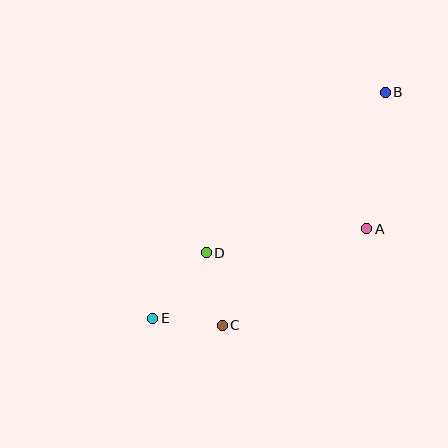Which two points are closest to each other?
Points C and E are closest to each other.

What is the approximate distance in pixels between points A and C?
The distance between A and C is approximately 174 pixels.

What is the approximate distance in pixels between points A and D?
The distance between A and D is approximately 162 pixels.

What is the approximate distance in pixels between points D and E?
The distance between D and E is approximately 85 pixels.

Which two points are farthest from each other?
Points B and E are farthest from each other.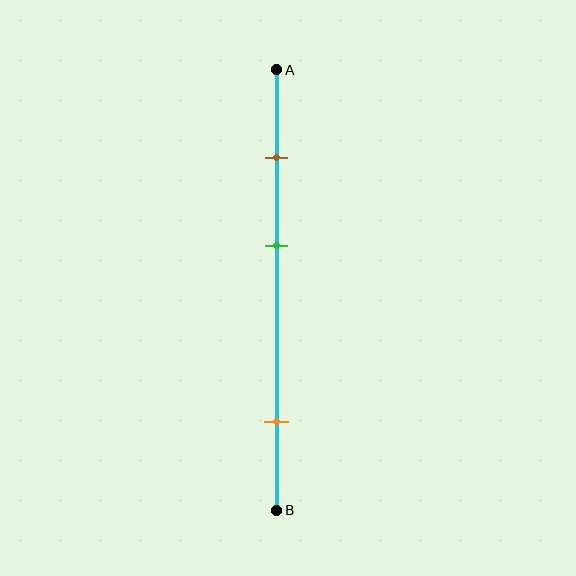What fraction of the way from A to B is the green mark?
The green mark is approximately 40% (0.4) of the way from A to B.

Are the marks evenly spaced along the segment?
No, the marks are not evenly spaced.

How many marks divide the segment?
There are 3 marks dividing the segment.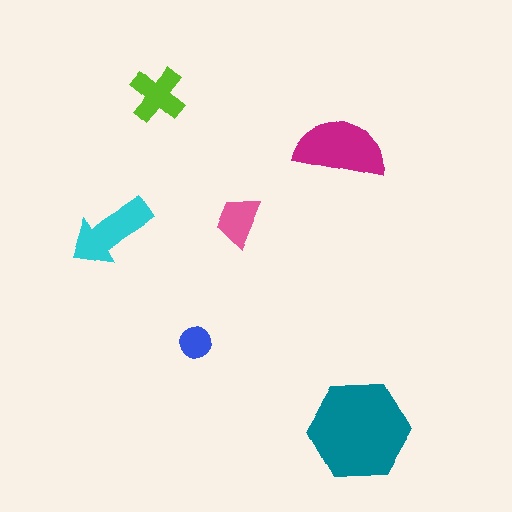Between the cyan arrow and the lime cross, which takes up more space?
The cyan arrow.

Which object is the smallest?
The blue circle.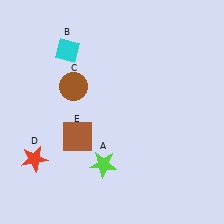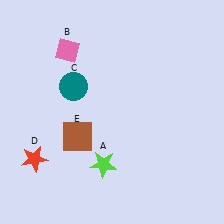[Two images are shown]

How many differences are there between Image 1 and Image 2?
There are 2 differences between the two images.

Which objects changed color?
B changed from cyan to pink. C changed from brown to teal.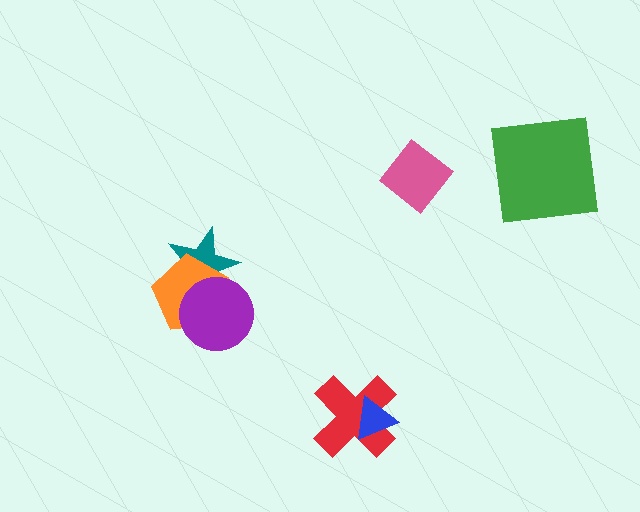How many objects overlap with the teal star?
2 objects overlap with the teal star.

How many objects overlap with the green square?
0 objects overlap with the green square.